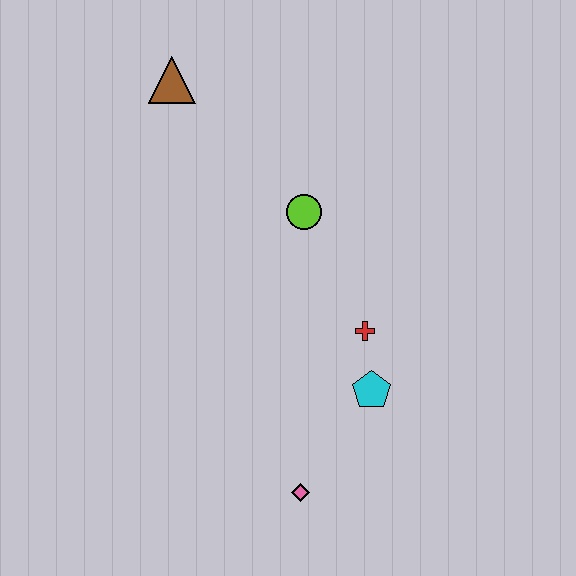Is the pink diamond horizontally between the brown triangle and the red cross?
Yes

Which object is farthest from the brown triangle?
The pink diamond is farthest from the brown triangle.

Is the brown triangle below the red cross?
No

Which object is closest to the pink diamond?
The cyan pentagon is closest to the pink diamond.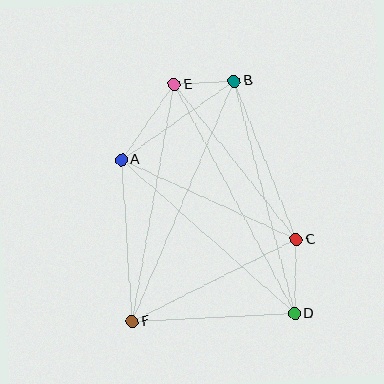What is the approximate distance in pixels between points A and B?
The distance between A and B is approximately 137 pixels.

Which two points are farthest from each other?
Points B and F are farthest from each other.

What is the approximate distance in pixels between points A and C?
The distance between A and C is approximately 192 pixels.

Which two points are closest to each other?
Points B and E are closest to each other.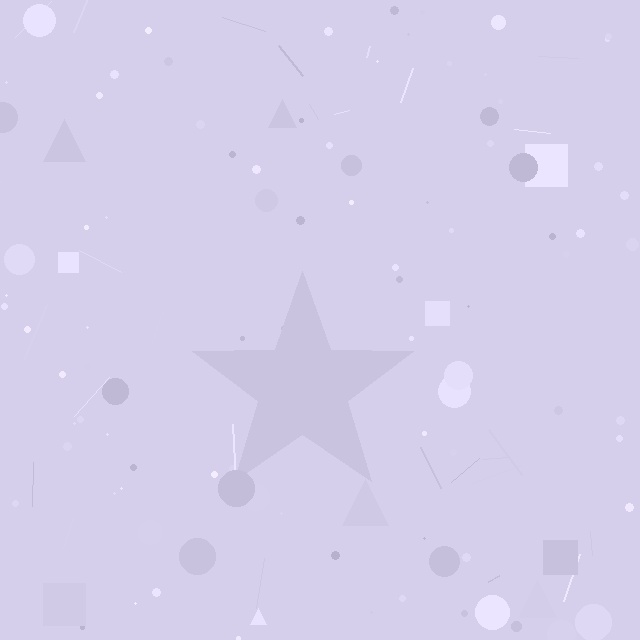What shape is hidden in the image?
A star is hidden in the image.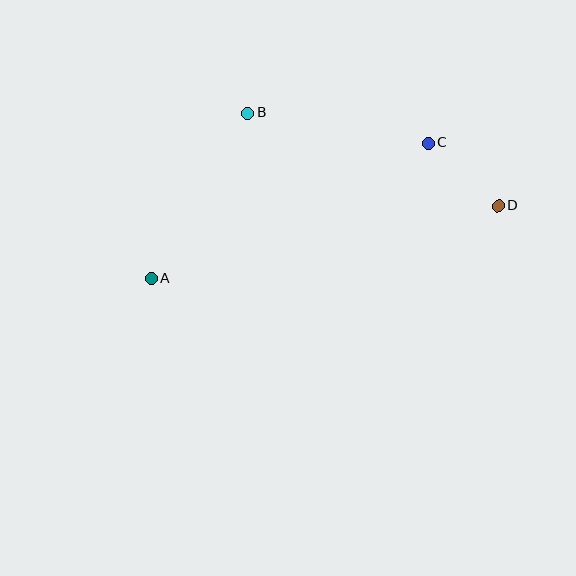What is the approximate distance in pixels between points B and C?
The distance between B and C is approximately 183 pixels.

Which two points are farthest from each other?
Points A and D are farthest from each other.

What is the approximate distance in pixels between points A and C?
The distance between A and C is approximately 308 pixels.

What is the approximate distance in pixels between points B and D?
The distance between B and D is approximately 267 pixels.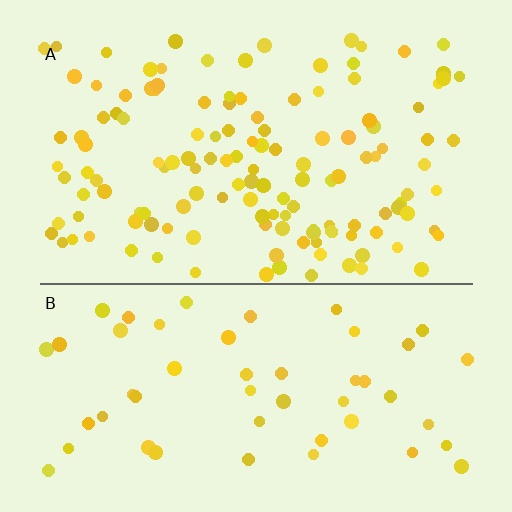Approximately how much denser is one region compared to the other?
Approximately 2.6× — region A over region B.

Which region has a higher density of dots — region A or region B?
A (the top).